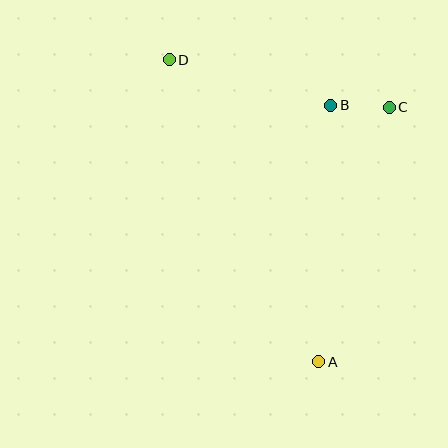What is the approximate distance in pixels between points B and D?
The distance between B and D is approximately 168 pixels.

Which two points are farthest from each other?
Points A and D are farthest from each other.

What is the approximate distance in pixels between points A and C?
The distance between A and C is approximately 264 pixels.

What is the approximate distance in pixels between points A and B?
The distance between A and B is approximately 257 pixels.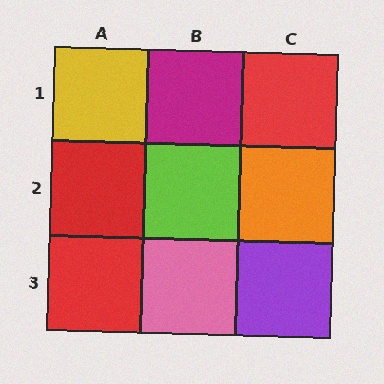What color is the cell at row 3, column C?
Purple.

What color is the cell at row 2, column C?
Orange.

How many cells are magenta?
1 cell is magenta.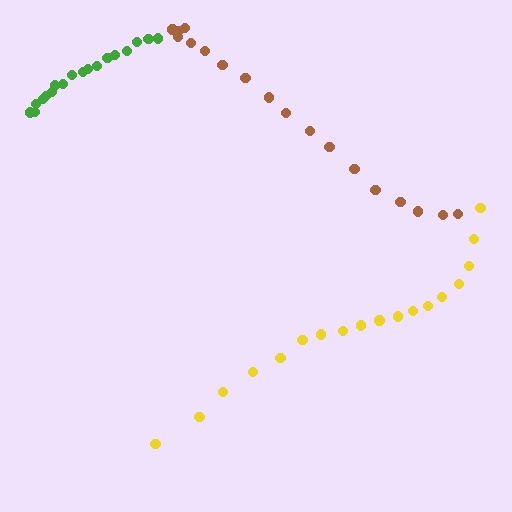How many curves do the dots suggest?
There are 3 distinct paths.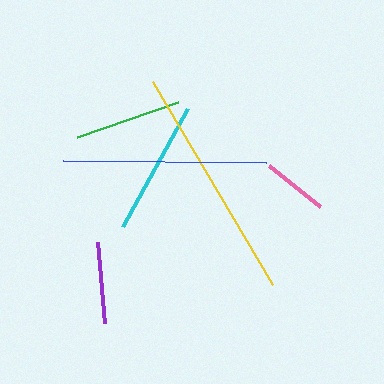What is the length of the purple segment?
The purple segment is approximately 81 pixels long.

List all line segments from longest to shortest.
From longest to shortest: yellow, blue, cyan, green, purple, pink.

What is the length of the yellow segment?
The yellow segment is approximately 235 pixels long.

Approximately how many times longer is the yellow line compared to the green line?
The yellow line is approximately 2.2 times the length of the green line.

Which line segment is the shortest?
The pink line is the shortest at approximately 66 pixels.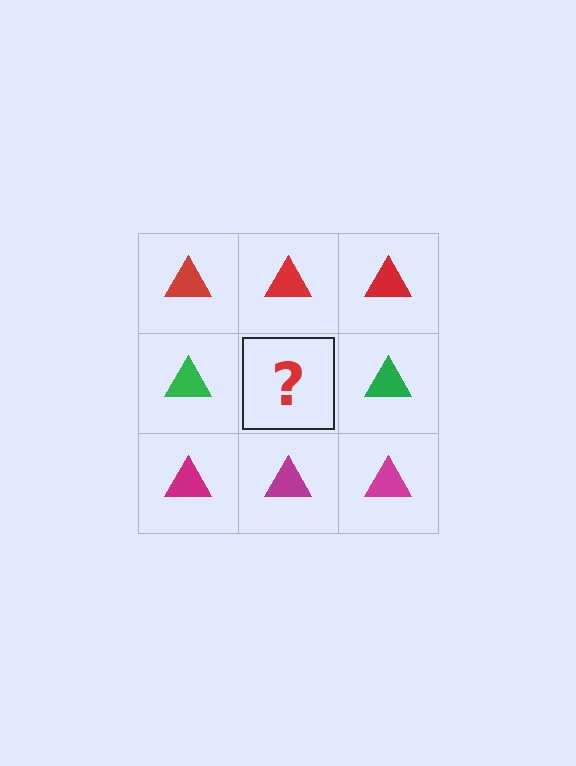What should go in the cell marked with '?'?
The missing cell should contain a green triangle.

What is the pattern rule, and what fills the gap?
The rule is that each row has a consistent color. The gap should be filled with a green triangle.